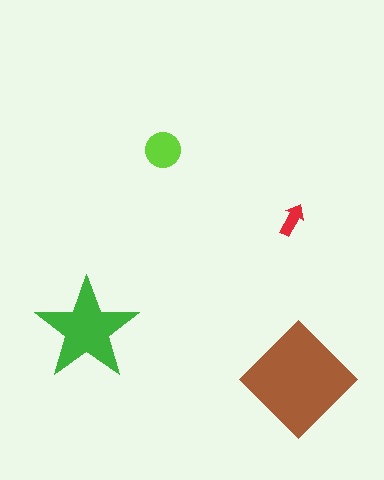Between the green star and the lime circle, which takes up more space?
The green star.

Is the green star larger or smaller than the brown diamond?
Smaller.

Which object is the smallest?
The red arrow.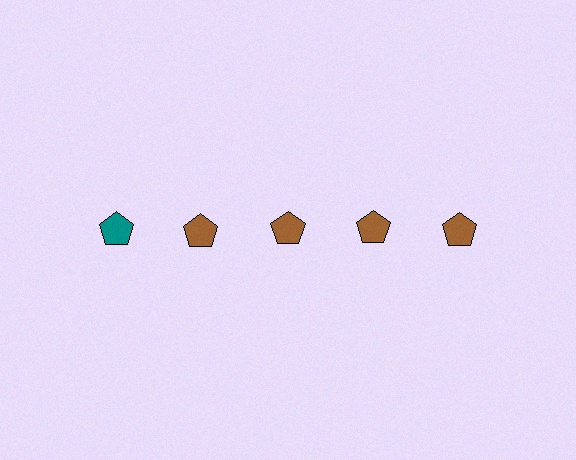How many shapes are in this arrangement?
There are 5 shapes arranged in a grid pattern.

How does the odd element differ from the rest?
It has a different color: teal instead of brown.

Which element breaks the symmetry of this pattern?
The teal pentagon in the top row, leftmost column breaks the symmetry. All other shapes are brown pentagons.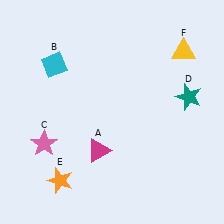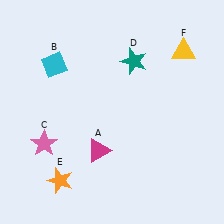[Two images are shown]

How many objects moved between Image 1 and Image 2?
1 object moved between the two images.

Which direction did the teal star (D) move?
The teal star (D) moved left.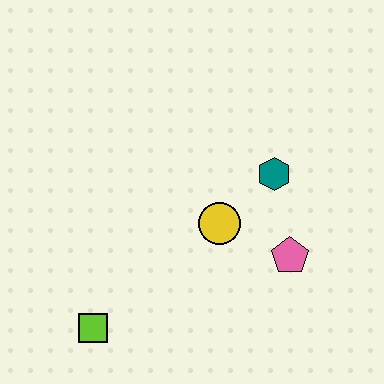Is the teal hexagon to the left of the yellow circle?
No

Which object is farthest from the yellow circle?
The lime square is farthest from the yellow circle.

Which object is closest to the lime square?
The yellow circle is closest to the lime square.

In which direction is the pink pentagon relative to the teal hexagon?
The pink pentagon is below the teal hexagon.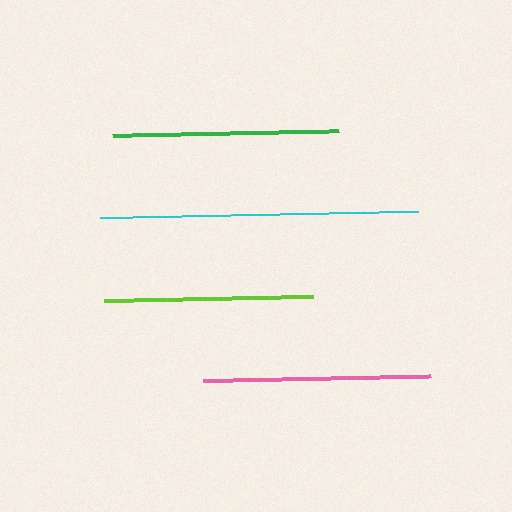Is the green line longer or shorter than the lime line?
The green line is longer than the lime line.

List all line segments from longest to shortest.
From longest to shortest: cyan, pink, green, lime.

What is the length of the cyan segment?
The cyan segment is approximately 317 pixels long.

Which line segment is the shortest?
The lime line is the shortest at approximately 209 pixels.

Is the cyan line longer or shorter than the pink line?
The cyan line is longer than the pink line.